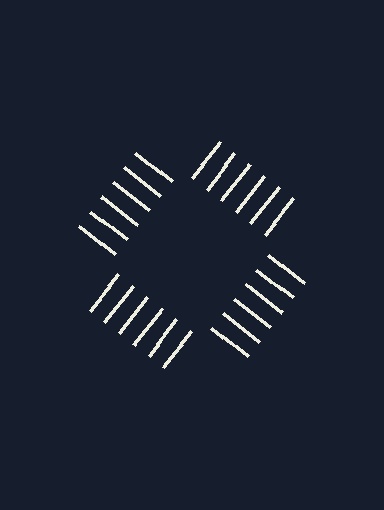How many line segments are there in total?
24 — 6 along each of the 4 edges.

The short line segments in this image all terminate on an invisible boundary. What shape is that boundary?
An illusory square — the line segments terminate on its edges but no continuous stroke is drawn.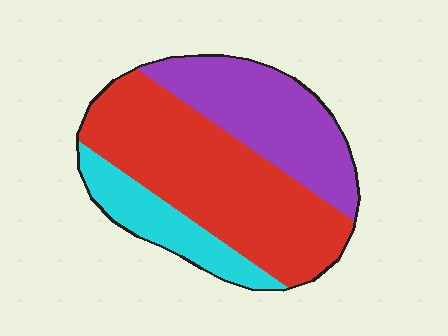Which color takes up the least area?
Cyan, at roughly 15%.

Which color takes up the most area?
Red, at roughly 50%.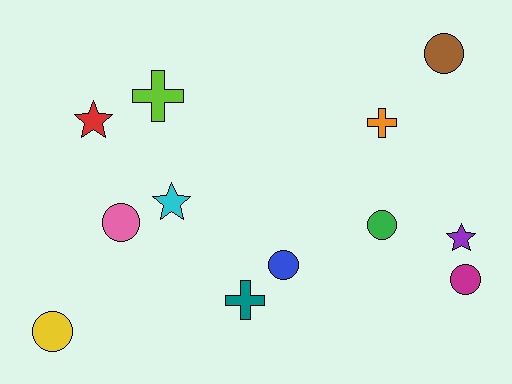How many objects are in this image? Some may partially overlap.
There are 12 objects.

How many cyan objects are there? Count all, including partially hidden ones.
There is 1 cyan object.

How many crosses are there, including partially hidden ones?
There are 3 crosses.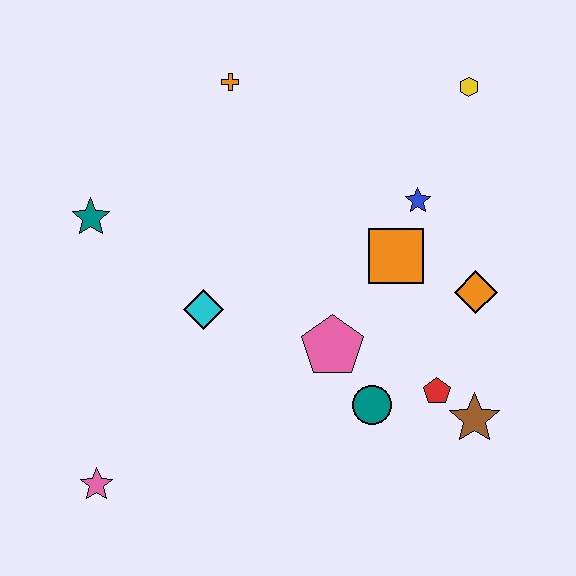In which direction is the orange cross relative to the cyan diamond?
The orange cross is above the cyan diamond.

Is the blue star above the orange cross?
No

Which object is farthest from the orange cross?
The pink star is farthest from the orange cross.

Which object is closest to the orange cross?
The teal star is closest to the orange cross.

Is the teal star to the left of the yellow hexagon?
Yes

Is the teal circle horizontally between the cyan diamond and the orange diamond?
Yes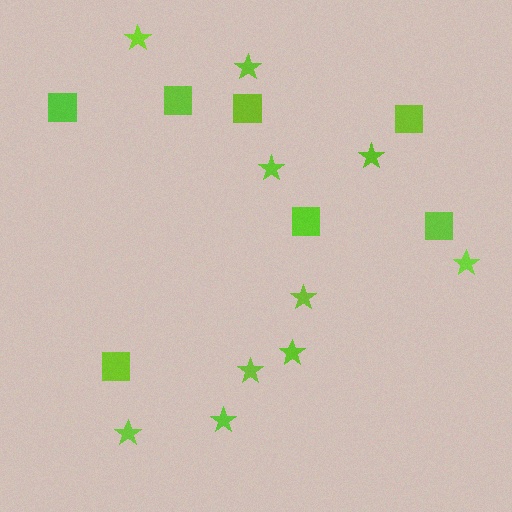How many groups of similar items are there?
There are 2 groups: one group of stars (10) and one group of squares (7).